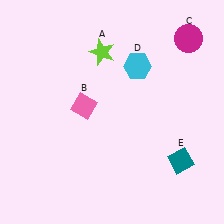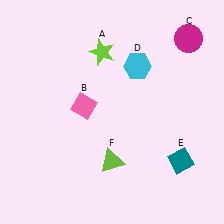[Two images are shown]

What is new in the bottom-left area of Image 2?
A lime triangle (F) was added in the bottom-left area of Image 2.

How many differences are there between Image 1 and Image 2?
There is 1 difference between the two images.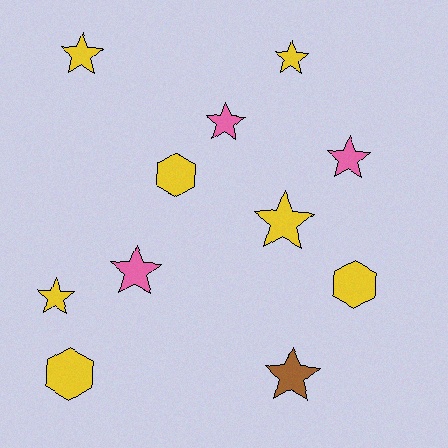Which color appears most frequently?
Yellow, with 7 objects.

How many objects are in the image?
There are 11 objects.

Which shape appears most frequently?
Star, with 8 objects.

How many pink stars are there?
There are 3 pink stars.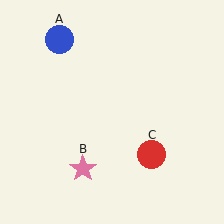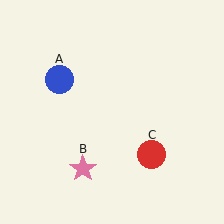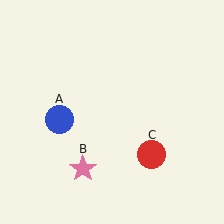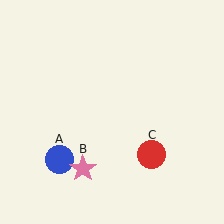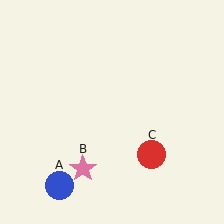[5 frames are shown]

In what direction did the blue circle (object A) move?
The blue circle (object A) moved down.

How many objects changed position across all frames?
1 object changed position: blue circle (object A).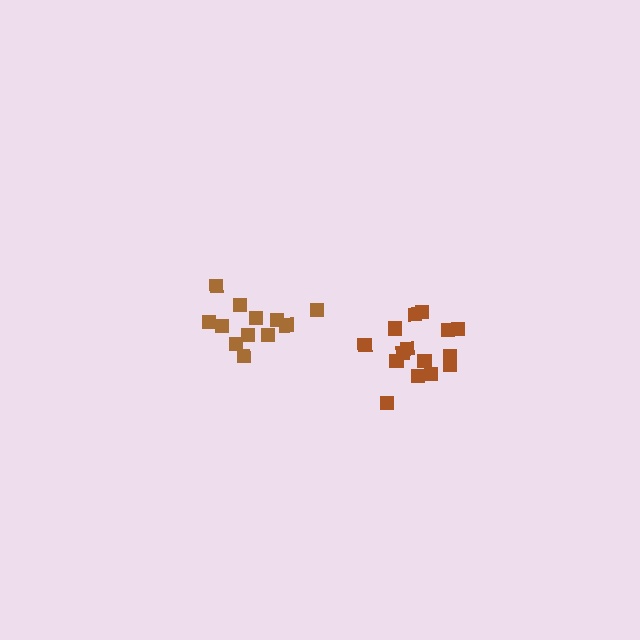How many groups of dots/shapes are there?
There are 2 groups.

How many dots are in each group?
Group 1: 15 dots, Group 2: 12 dots (27 total).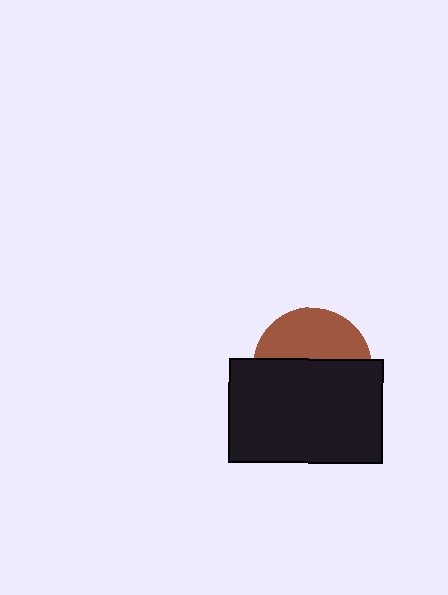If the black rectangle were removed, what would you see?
You would see the complete brown circle.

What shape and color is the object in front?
The object in front is a black rectangle.